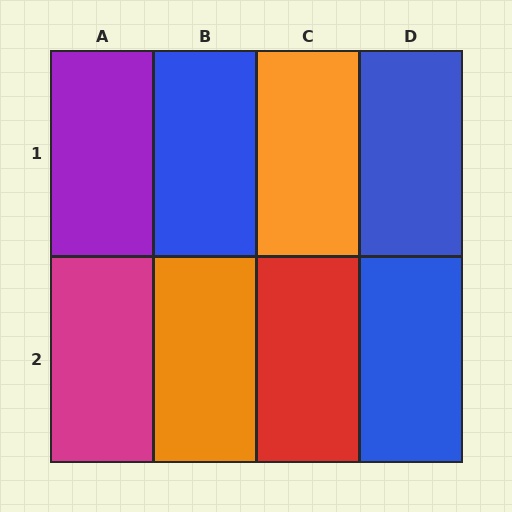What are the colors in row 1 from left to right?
Purple, blue, orange, blue.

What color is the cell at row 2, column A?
Magenta.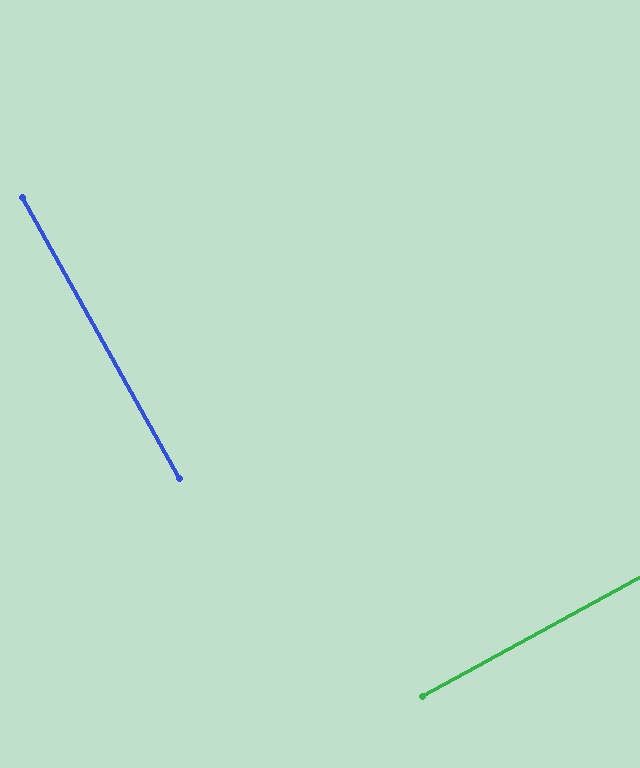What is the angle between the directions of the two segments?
Approximately 90 degrees.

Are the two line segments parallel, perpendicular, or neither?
Perpendicular — they meet at approximately 90°.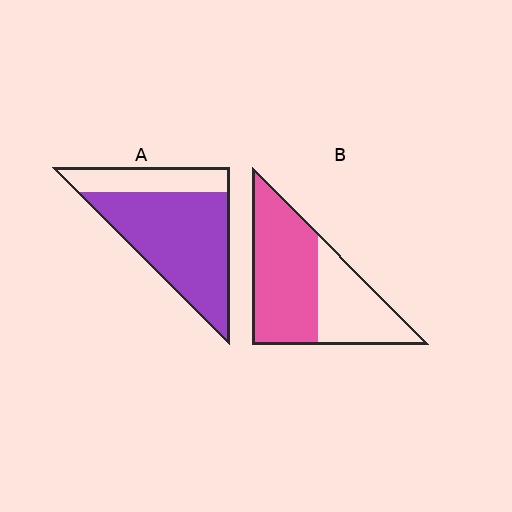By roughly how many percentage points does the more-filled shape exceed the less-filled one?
By roughly 15 percentage points (A over B).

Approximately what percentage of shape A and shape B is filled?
A is approximately 75% and B is approximately 60%.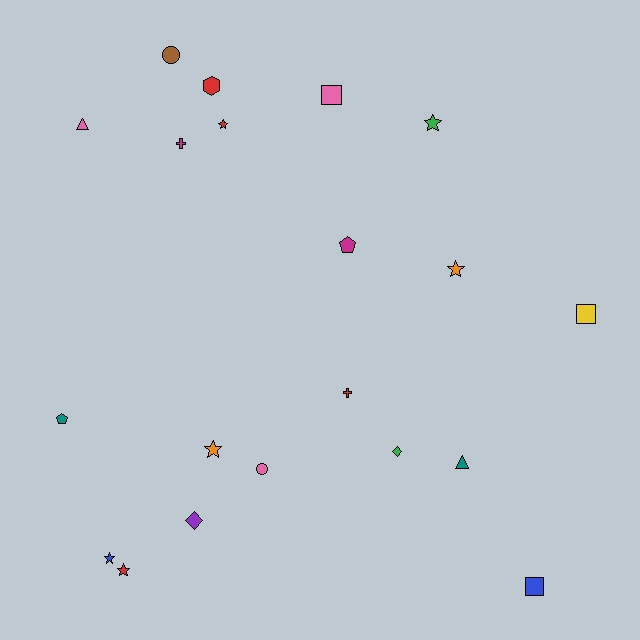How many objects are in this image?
There are 20 objects.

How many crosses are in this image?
There are 2 crosses.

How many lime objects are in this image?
There are no lime objects.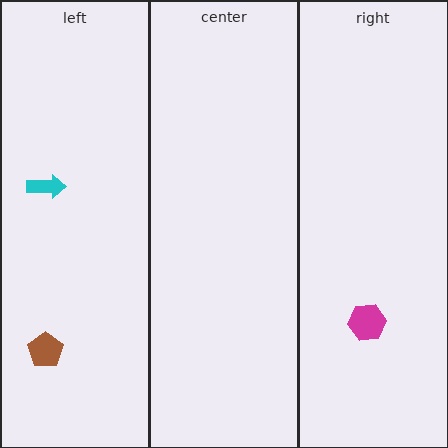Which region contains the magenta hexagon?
The right region.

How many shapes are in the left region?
2.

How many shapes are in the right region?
1.